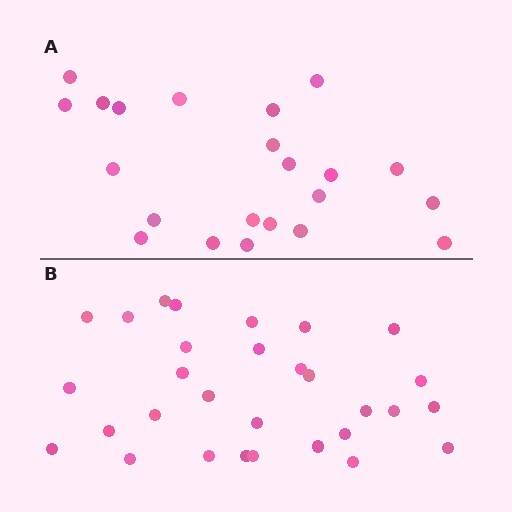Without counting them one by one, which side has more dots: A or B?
Region B (the bottom region) has more dots.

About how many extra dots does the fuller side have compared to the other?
Region B has roughly 8 or so more dots than region A.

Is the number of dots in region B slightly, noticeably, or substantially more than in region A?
Region B has noticeably more, but not dramatically so. The ratio is roughly 1.4 to 1.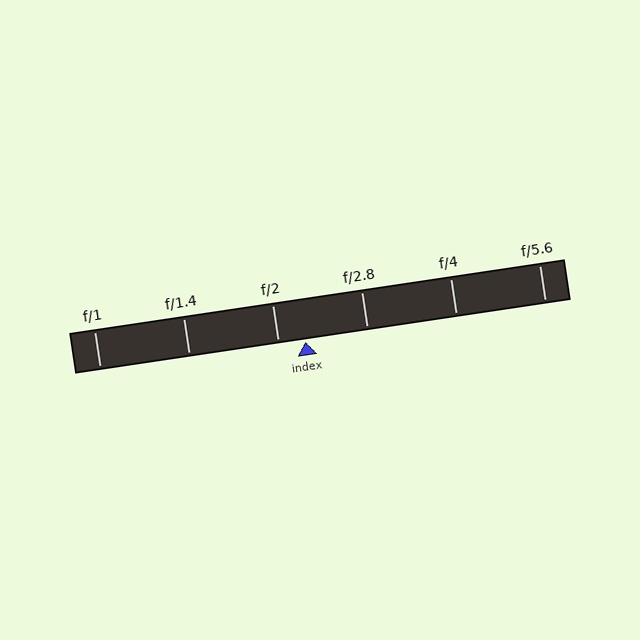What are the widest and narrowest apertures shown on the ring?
The widest aperture shown is f/1 and the narrowest is f/5.6.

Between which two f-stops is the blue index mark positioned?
The index mark is between f/2 and f/2.8.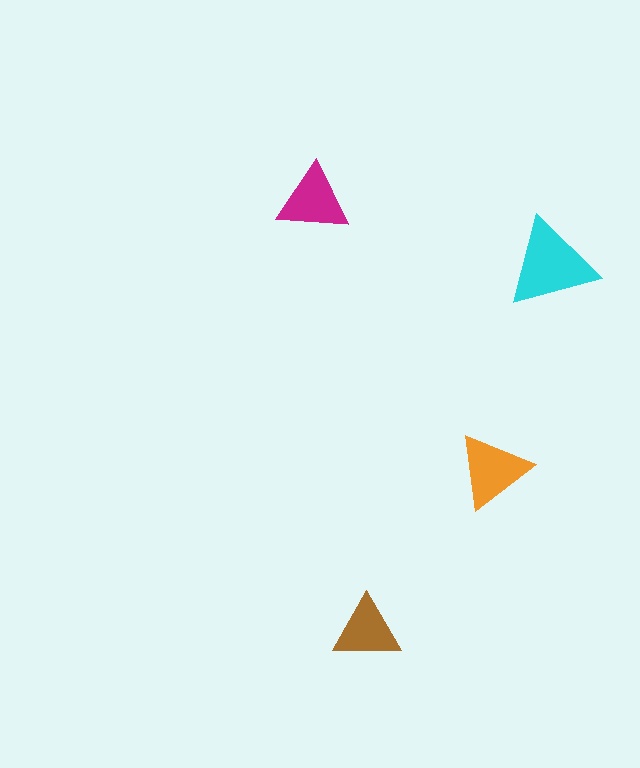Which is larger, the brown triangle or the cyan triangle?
The cyan one.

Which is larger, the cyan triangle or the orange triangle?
The cyan one.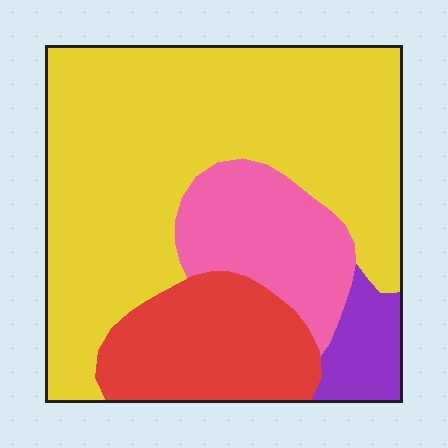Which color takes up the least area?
Purple, at roughly 5%.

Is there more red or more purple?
Red.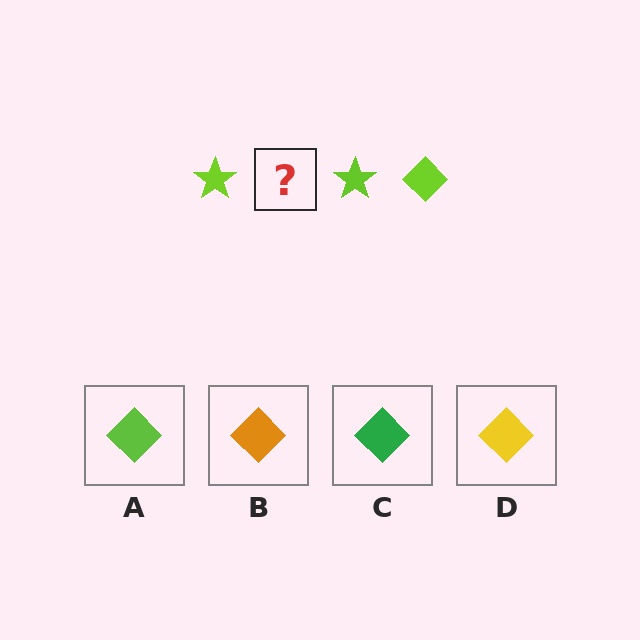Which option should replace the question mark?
Option A.